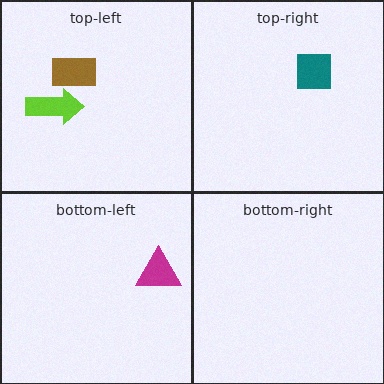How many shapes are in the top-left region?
2.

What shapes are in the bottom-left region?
The magenta triangle.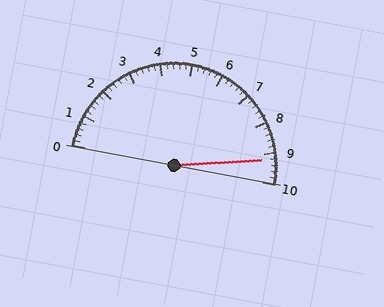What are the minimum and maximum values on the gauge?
The gauge ranges from 0 to 10.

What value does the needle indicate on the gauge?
The needle indicates approximately 9.2.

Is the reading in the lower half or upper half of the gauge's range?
The reading is in the upper half of the range (0 to 10).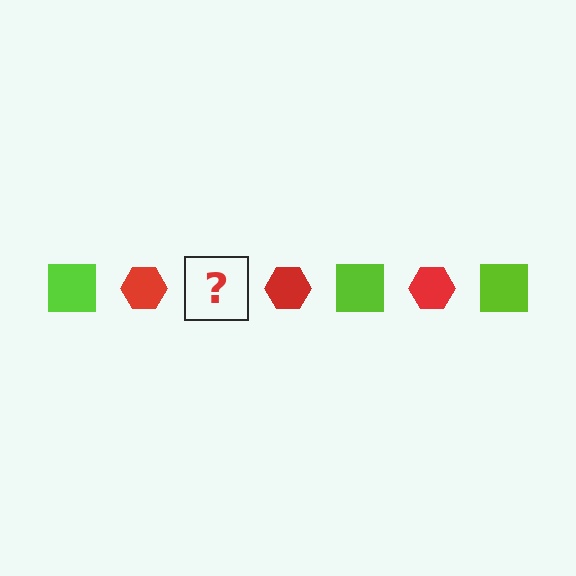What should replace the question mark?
The question mark should be replaced with a lime square.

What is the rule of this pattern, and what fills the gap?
The rule is that the pattern alternates between lime square and red hexagon. The gap should be filled with a lime square.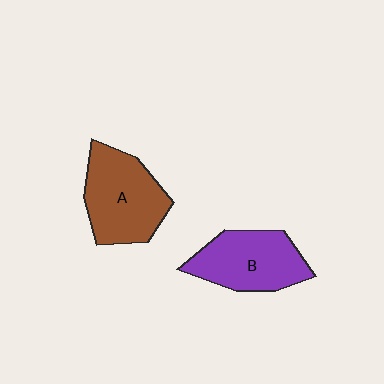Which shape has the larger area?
Shape A (brown).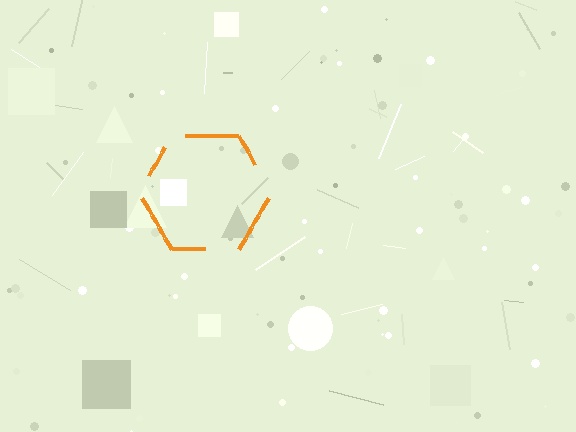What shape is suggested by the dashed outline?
The dashed outline suggests a hexagon.